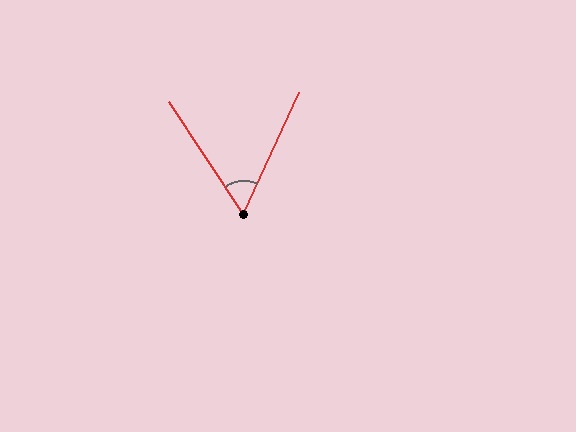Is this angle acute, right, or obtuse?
It is acute.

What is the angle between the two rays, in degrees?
Approximately 58 degrees.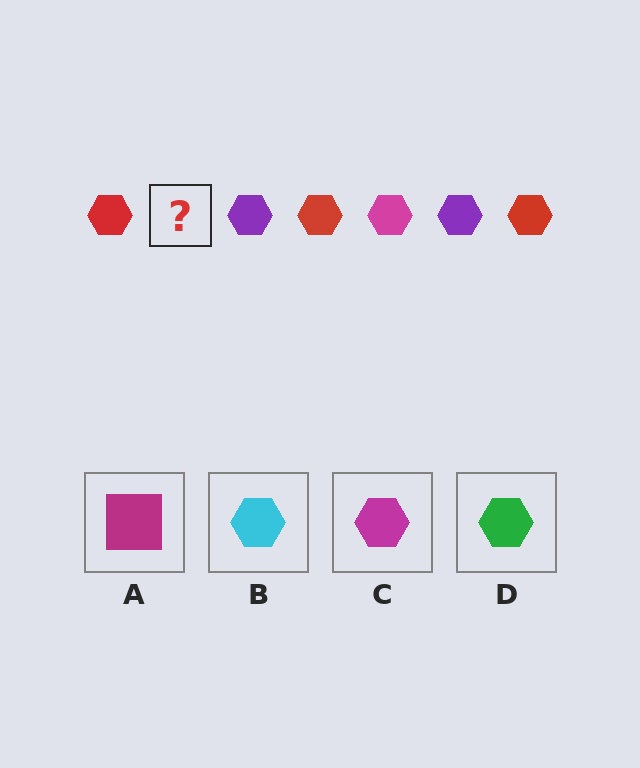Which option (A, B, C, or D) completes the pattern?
C.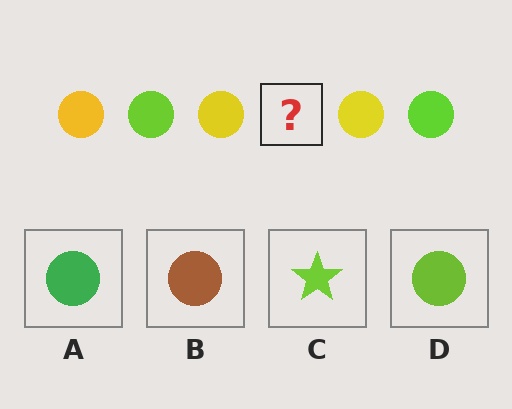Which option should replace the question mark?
Option D.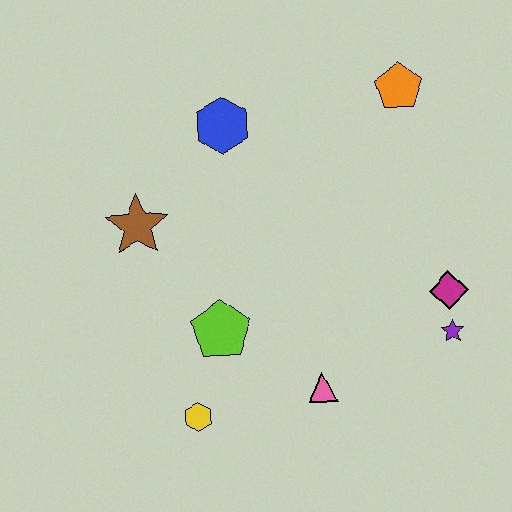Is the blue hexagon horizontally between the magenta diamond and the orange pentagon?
No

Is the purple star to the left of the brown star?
No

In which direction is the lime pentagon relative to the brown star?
The lime pentagon is below the brown star.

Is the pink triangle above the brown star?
No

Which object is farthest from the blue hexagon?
The purple star is farthest from the blue hexagon.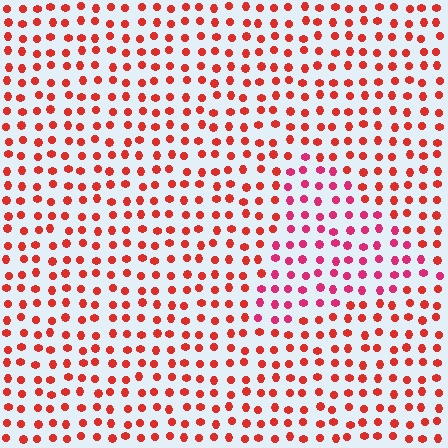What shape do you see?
I see a triangle.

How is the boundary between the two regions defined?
The boundary is defined purely by a slight shift in hue (about 27 degrees). Spacing, size, and orientation are identical on both sides.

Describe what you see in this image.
The image is filled with small red elements in a uniform arrangement. A triangle-shaped region is visible where the elements are tinted to a slightly different hue, forming a subtle color boundary.